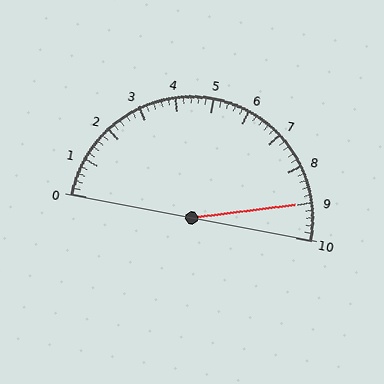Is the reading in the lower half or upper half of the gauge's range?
The reading is in the upper half of the range (0 to 10).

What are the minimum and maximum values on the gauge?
The gauge ranges from 0 to 10.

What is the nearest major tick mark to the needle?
The nearest major tick mark is 9.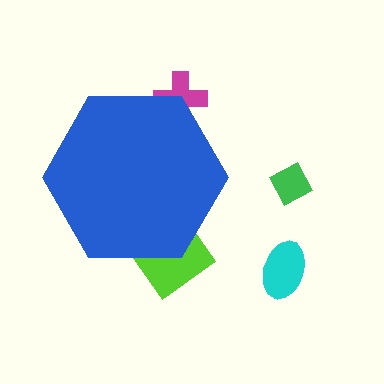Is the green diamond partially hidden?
No, the green diamond is fully visible.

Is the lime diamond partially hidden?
Yes, the lime diamond is partially hidden behind the blue hexagon.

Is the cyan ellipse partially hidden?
No, the cyan ellipse is fully visible.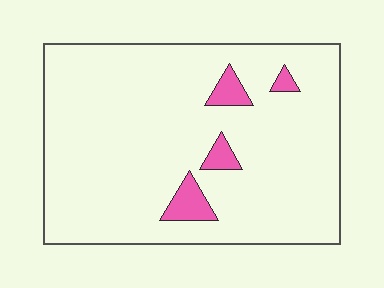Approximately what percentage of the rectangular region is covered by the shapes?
Approximately 5%.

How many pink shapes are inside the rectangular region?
4.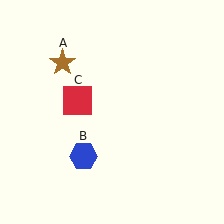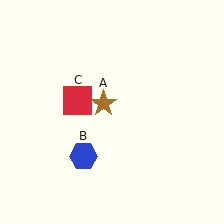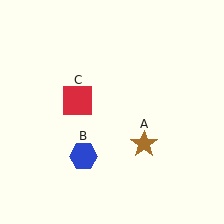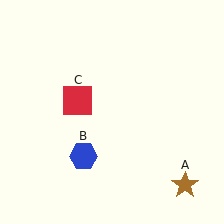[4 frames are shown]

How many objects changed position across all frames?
1 object changed position: brown star (object A).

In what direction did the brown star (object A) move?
The brown star (object A) moved down and to the right.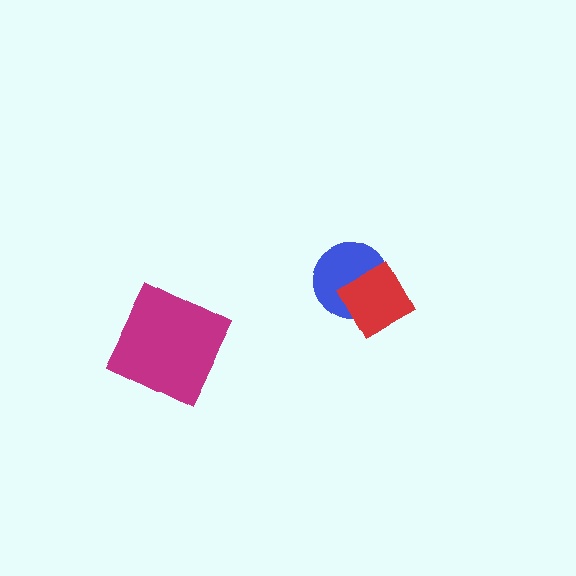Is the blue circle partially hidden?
Yes, it is partially covered by another shape.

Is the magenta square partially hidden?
No, no other shape covers it.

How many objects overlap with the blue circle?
1 object overlaps with the blue circle.